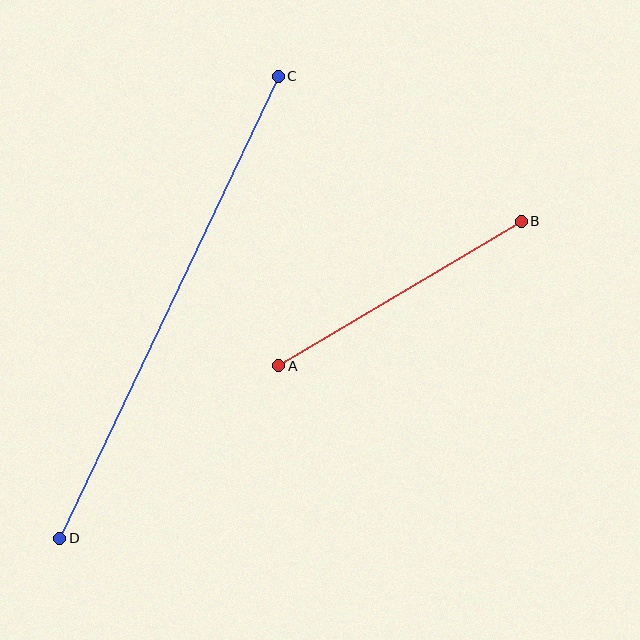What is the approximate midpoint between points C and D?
The midpoint is at approximately (169, 307) pixels.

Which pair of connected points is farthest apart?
Points C and D are farthest apart.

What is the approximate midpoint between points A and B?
The midpoint is at approximately (400, 294) pixels.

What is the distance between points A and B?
The distance is approximately 283 pixels.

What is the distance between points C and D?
The distance is approximately 511 pixels.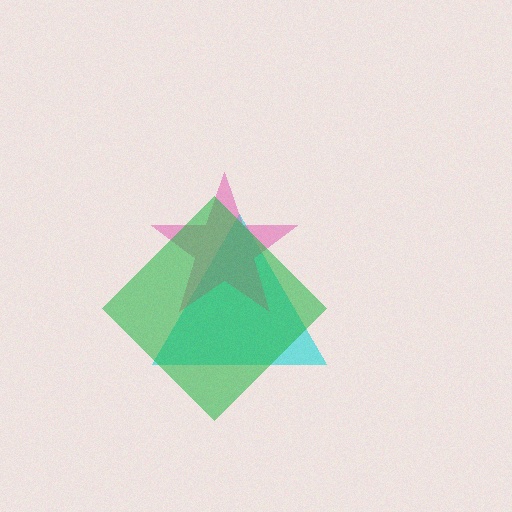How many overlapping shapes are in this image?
There are 3 overlapping shapes in the image.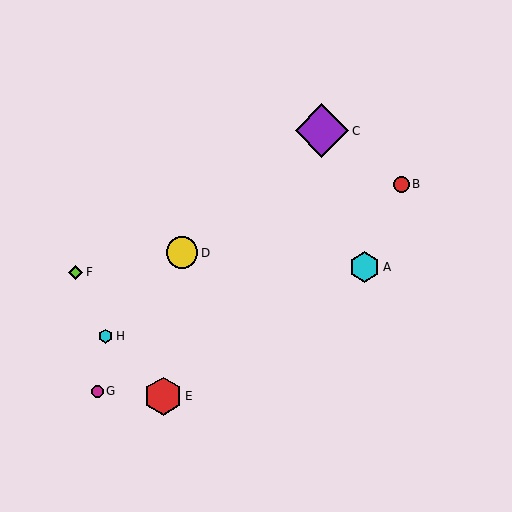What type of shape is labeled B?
Shape B is a red circle.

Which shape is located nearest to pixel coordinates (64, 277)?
The lime diamond (labeled F) at (76, 272) is nearest to that location.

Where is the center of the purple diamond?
The center of the purple diamond is at (322, 131).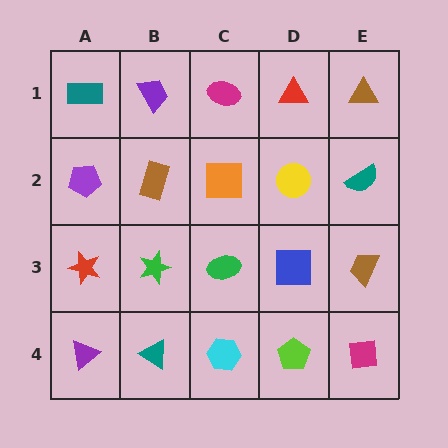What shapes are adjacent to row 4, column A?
A red star (row 3, column A), a teal triangle (row 4, column B).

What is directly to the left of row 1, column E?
A red triangle.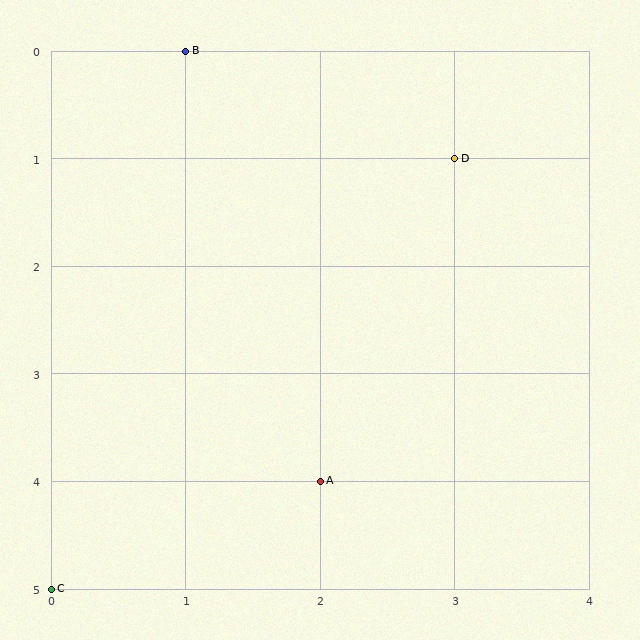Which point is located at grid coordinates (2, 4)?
Point A is at (2, 4).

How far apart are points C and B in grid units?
Points C and B are 1 column and 5 rows apart (about 5.1 grid units diagonally).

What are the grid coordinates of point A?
Point A is at grid coordinates (2, 4).